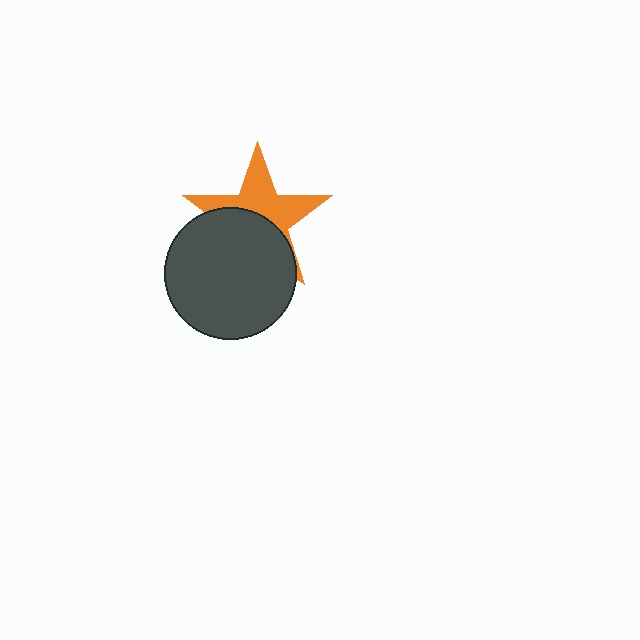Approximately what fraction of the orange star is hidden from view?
Roughly 50% of the orange star is hidden behind the dark gray circle.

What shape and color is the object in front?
The object in front is a dark gray circle.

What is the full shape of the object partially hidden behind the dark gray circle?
The partially hidden object is an orange star.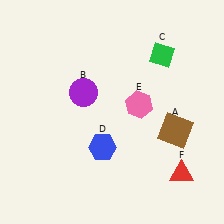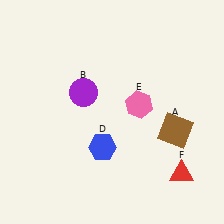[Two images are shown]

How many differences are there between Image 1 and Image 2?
There is 1 difference between the two images.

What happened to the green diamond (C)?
The green diamond (C) was removed in Image 2. It was in the top-right area of Image 1.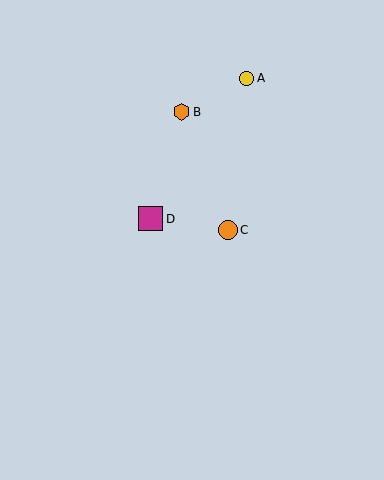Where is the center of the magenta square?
The center of the magenta square is at (151, 219).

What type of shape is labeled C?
Shape C is an orange circle.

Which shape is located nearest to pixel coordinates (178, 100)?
The orange hexagon (labeled B) at (182, 112) is nearest to that location.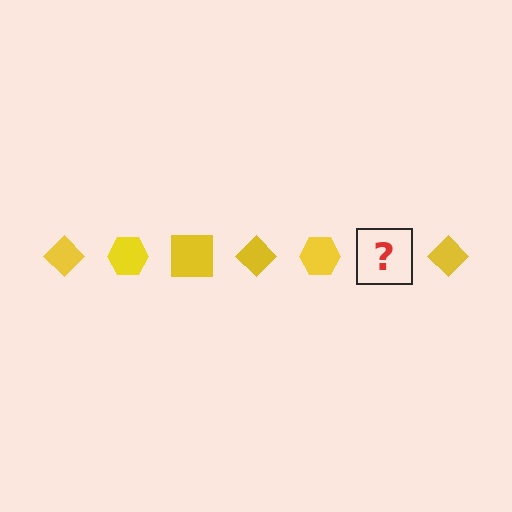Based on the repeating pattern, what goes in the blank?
The blank should be a yellow square.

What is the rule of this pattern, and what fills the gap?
The rule is that the pattern cycles through diamond, hexagon, square shapes in yellow. The gap should be filled with a yellow square.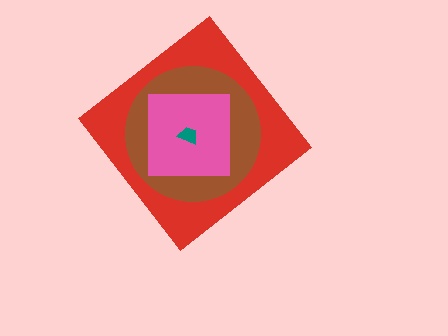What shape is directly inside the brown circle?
The pink square.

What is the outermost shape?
The red diamond.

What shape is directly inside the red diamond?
The brown circle.